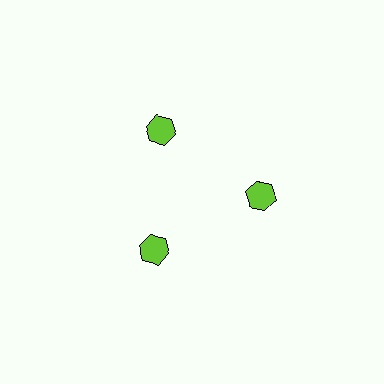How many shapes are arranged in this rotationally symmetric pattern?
There are 3 shapes, arranged in 3 groups of 1.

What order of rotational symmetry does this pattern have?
This pattern has 3-fold rotational symmetry.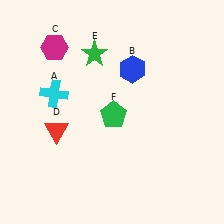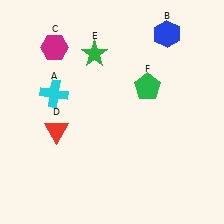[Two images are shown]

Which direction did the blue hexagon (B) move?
The blue hexagon (B) moved up.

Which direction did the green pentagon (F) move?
The green pentagon (F) moved right.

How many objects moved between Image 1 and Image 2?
2 objects moved between the two images.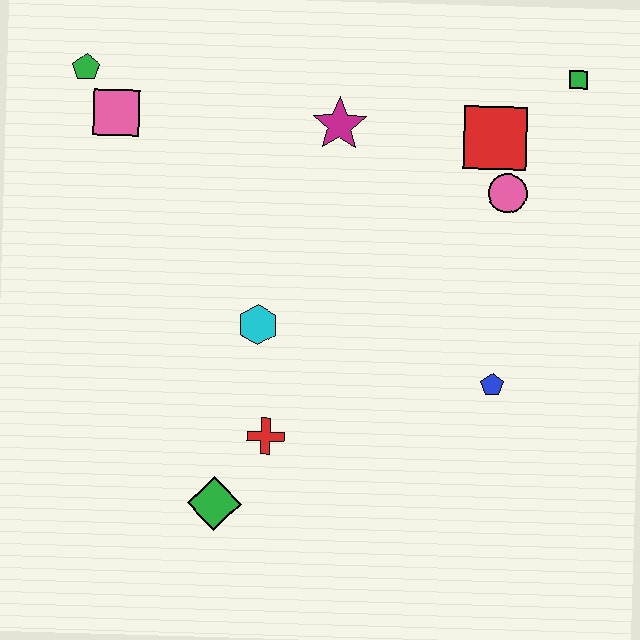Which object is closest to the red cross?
The green diamond is closest to the red cross.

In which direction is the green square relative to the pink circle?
The green square is above the pink circle.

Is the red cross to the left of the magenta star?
Yes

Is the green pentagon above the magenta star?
Yes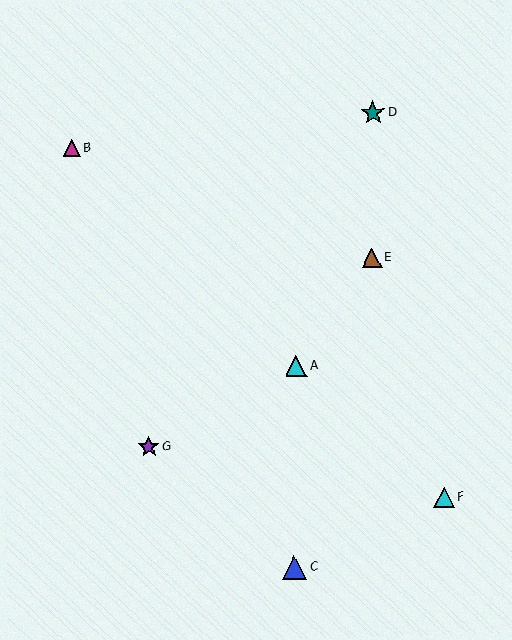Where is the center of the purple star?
The center of the purple star is at (149, 447).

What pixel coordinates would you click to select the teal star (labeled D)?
Click at (373, 113) to select the teal star D.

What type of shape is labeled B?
Shape B is a magenta triangle.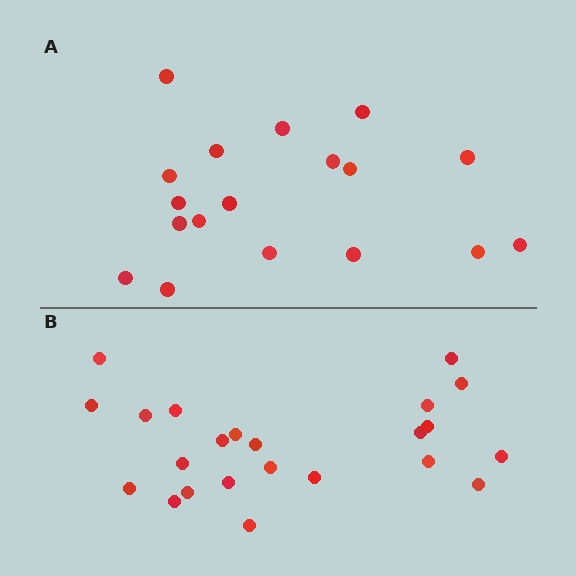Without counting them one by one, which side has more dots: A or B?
Region B (the bottom region) has more dots.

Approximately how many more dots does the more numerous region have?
Region B has about 5 more dots than region A.